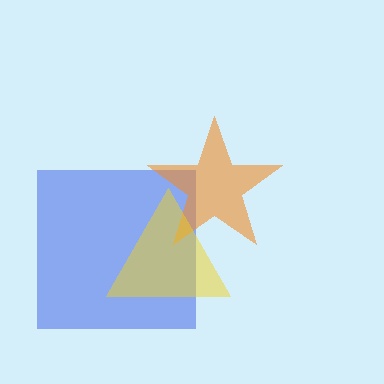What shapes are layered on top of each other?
The layered shapes are: a blue square, an orange star, a yellow triangle.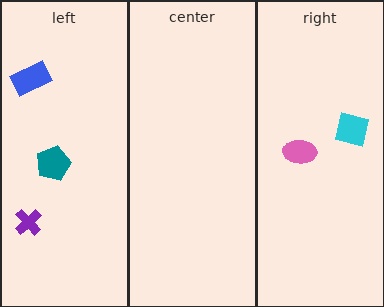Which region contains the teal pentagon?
The left region.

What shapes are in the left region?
The purple cross, the teal pentagon, the blue rectangle.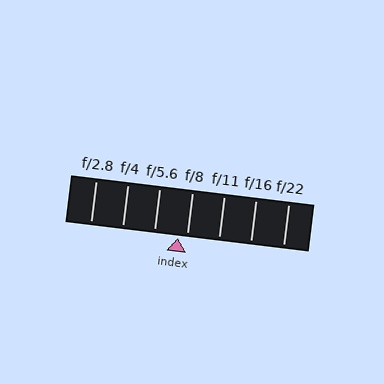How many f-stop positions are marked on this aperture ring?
There are 7 f-stop positions marked.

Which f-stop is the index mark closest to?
The index mark is closest to f/8.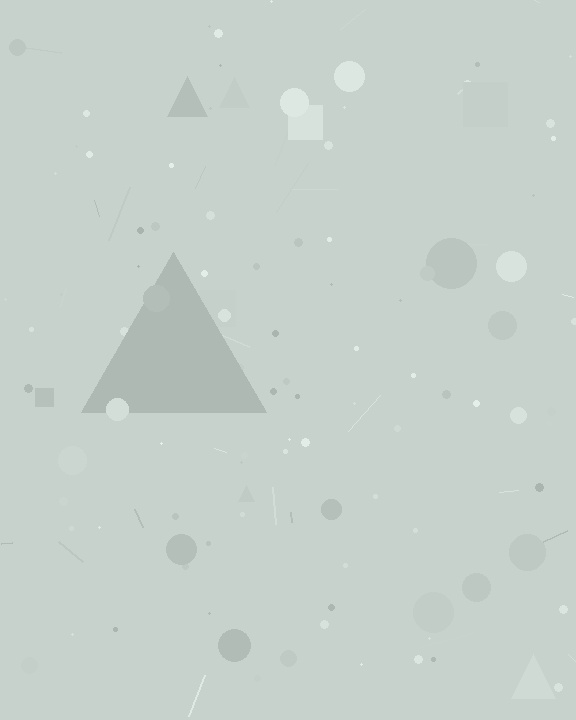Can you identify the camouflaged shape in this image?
The camouflaged shape is a triangle.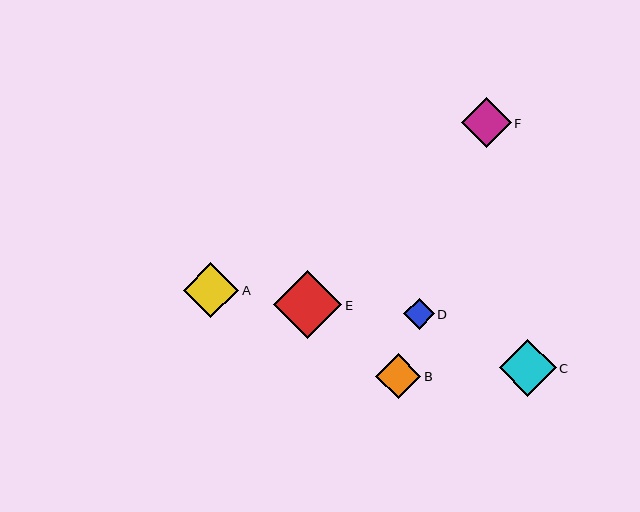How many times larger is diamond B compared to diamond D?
Diamond B is approximately 1.5 times the size of diamond D.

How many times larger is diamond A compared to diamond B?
Diamond A is approximately 1.2 times the size of diamond B.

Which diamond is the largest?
Diamond E is the largest with a size of approximately 69 pixels.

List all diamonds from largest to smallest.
From largest to smallest: E, C, A, F, B, D.